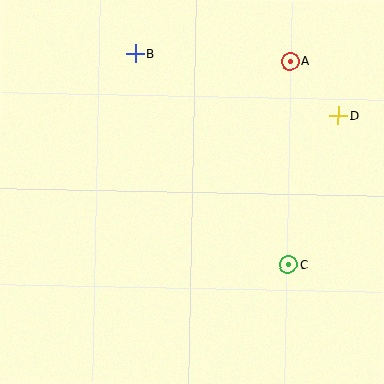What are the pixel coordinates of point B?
Point B is at (135, 54).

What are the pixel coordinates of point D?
Point D is at (338, 115).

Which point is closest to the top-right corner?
Point A is closest to the top-right corner.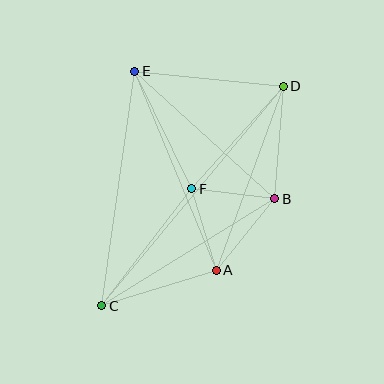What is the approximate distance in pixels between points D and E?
The distance between D and E is approximately 149 pixels.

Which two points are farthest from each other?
Points C and D are farthest from each other.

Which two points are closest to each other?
Points B and F are closest to each other.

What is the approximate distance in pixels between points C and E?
The distance between C and E is approximately 237 pixels.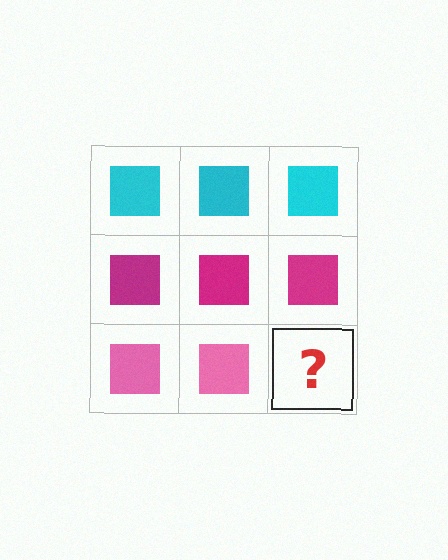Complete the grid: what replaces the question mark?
The question mark should be replaced with a pink square.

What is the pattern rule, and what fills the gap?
The rule is that each row has a consistent color. The gap should be filled with a pink square.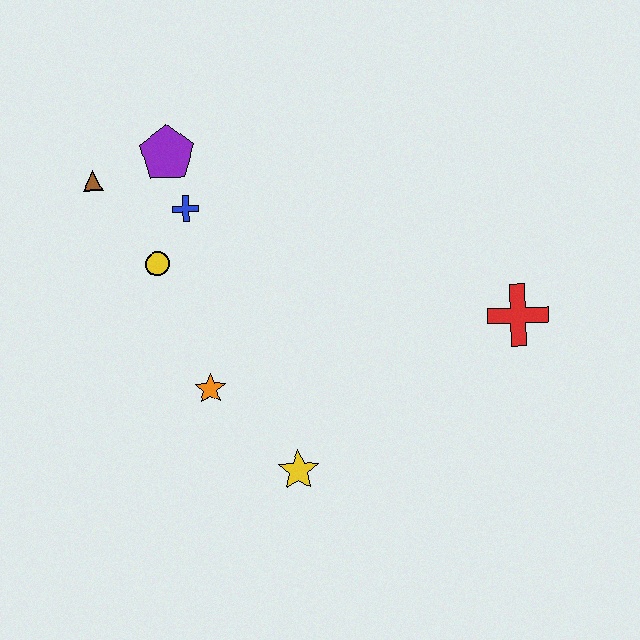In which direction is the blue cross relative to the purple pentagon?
The blue cross is below the purple pentagon.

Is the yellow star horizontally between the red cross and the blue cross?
Yes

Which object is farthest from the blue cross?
The red cross is farthest from the blue cross.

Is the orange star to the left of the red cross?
Yes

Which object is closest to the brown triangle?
The purple pentagon is closest to the brown triangle.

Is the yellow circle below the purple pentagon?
Yes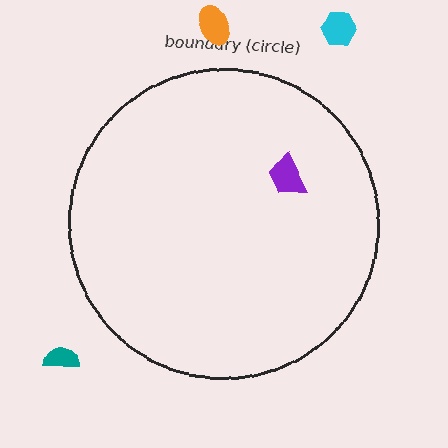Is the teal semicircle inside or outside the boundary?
Outside.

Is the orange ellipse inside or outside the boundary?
Outside.